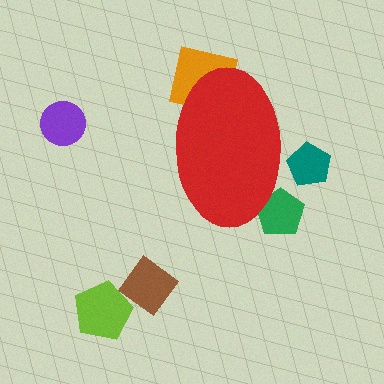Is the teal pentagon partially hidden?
Yes, the teal pentagon is partially hidden behind the red ellipse.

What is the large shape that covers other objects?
A red ellipse.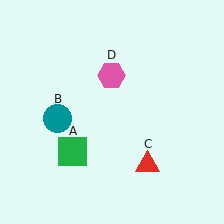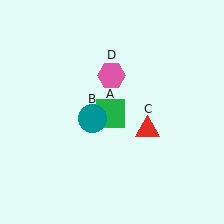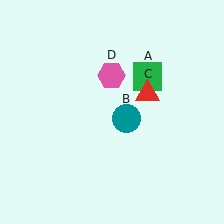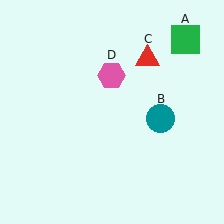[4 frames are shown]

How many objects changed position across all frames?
3 objects changed position: green square (object A), teal circle (object B), red triangle (object C).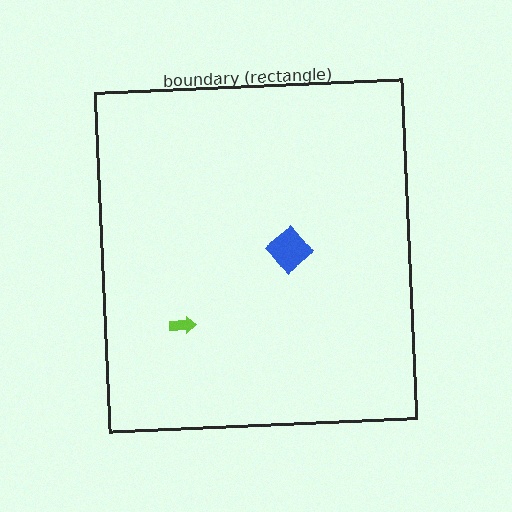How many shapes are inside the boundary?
2 inside, 0 outside.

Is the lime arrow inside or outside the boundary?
Inside.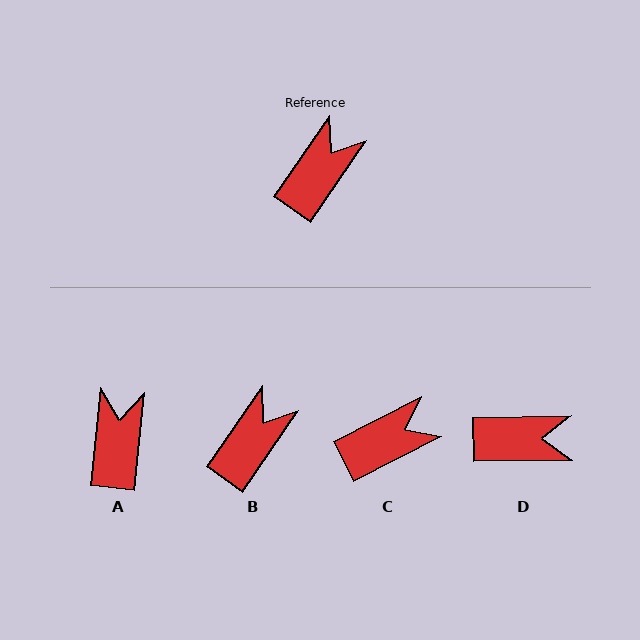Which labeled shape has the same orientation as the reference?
B.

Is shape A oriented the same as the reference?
No, it is off by about 29 degrees.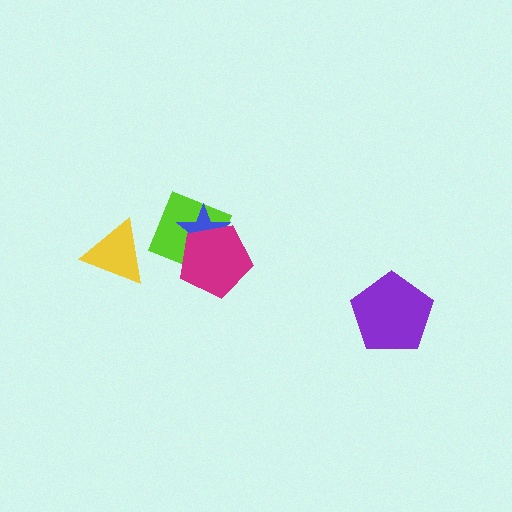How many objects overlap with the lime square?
2 objects overlap with the lime square.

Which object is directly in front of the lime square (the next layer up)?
The blue star is directly in front of the lime square.